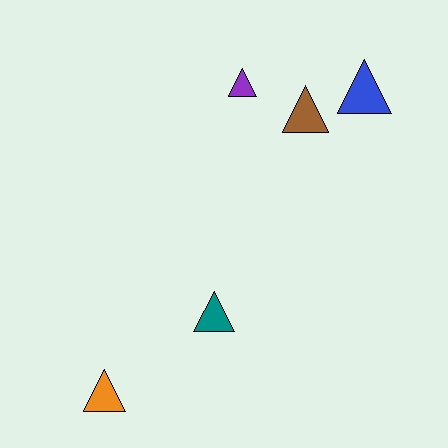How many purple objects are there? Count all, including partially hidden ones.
There is 1 purple object.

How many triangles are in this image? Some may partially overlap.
There are 5 triangles.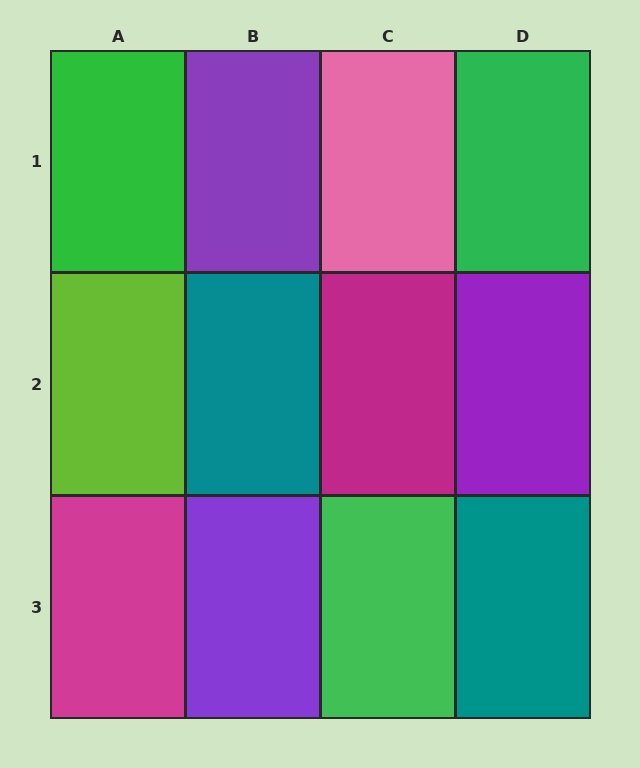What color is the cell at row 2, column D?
Purple.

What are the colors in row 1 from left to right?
Green, purple, pink, green.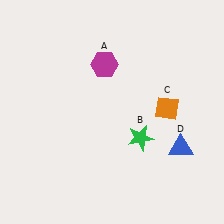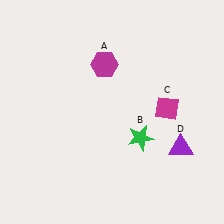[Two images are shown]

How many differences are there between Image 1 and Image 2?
There are 2 differences between the two images.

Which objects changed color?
C changed from orange to magenta. D changed from blue to purple.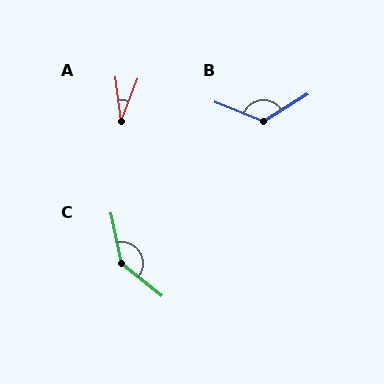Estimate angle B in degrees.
Approximately 127 degrees.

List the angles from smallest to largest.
A (28°), B (127°), C (141°).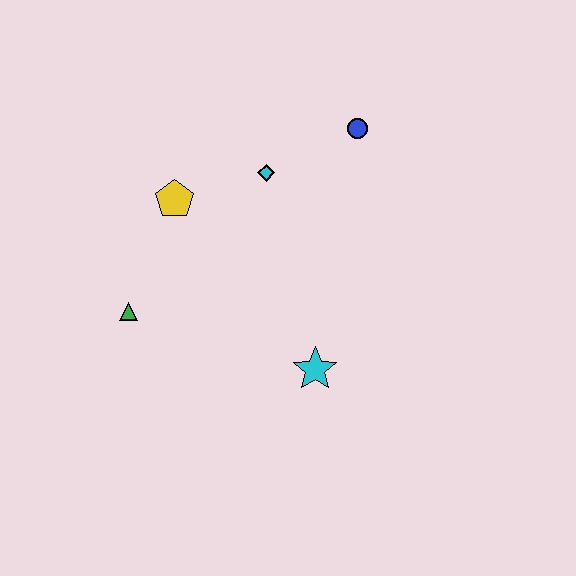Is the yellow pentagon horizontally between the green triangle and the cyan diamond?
Yes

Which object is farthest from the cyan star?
The blue circle is farthest from the cyan star.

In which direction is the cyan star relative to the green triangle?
The cyan star is to the right of the green triangle.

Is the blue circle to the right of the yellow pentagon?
Yes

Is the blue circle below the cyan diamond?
No